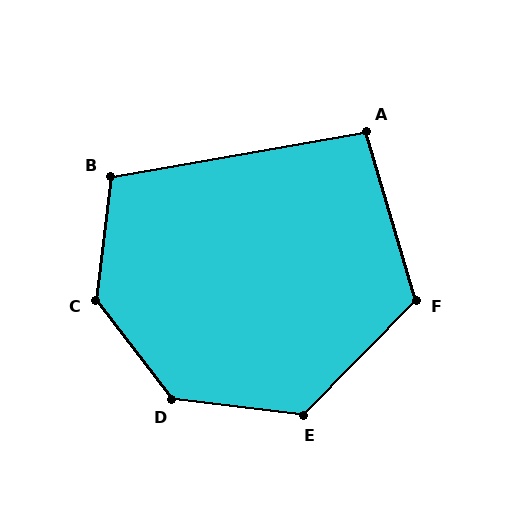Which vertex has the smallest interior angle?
A, at approximately 97 degrees.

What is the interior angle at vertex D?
Approximately 135 degrees (obtuse).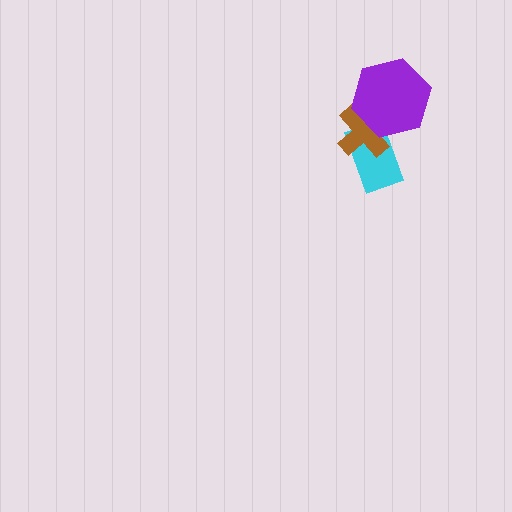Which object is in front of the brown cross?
The purple hexagon is in front of the brown cross.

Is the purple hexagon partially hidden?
No, no other shape covers it.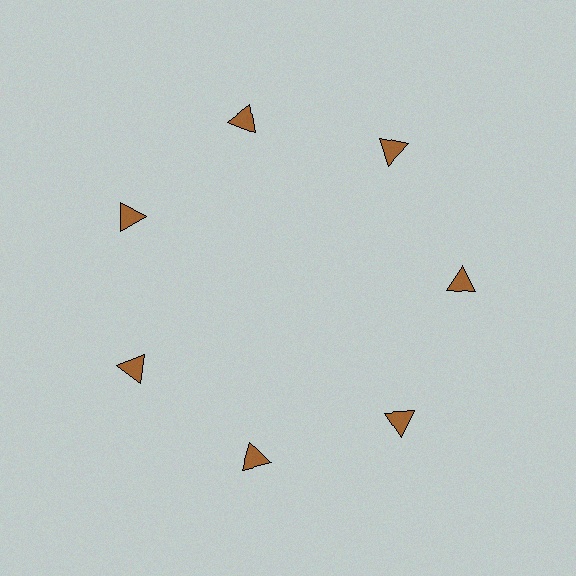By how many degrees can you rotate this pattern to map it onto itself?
The pattern maps onto itself every 51 degrees of rotation.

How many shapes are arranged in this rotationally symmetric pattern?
There are 7 shapes, arranged in 7 groups of 1.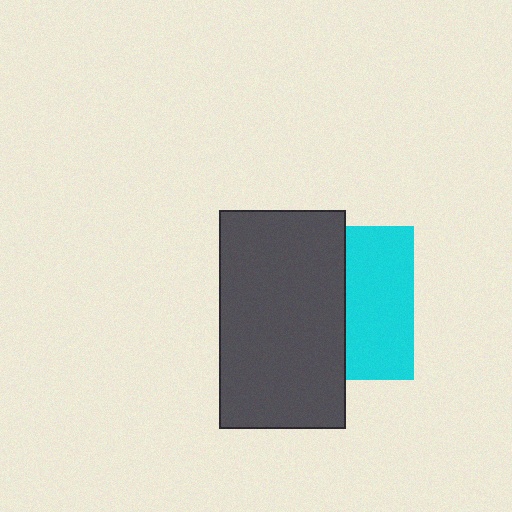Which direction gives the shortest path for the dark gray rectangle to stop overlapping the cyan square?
Moving left gives the shortest separation.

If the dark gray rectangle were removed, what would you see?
You would see the complete cyan square.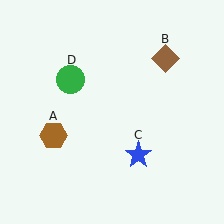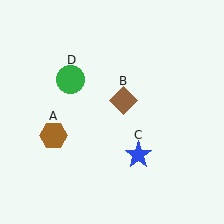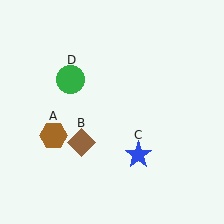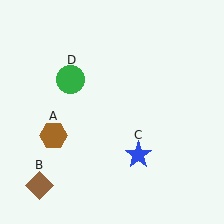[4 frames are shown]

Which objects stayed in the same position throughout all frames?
Brown hexagon (object A) and blue star (object C) and green circle (object D) remained stationary.